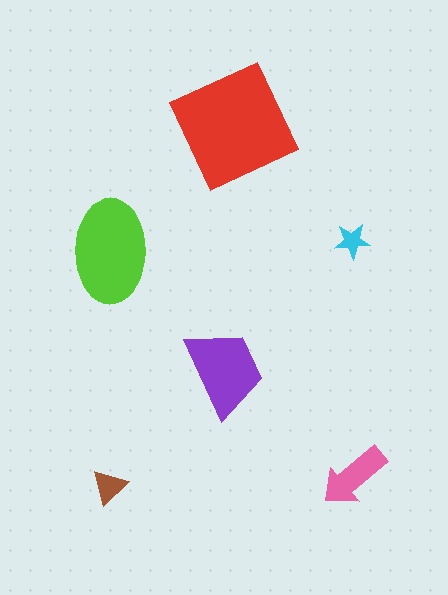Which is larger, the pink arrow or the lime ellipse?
The lime ellipse.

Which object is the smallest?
The cyan star.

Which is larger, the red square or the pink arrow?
The red square.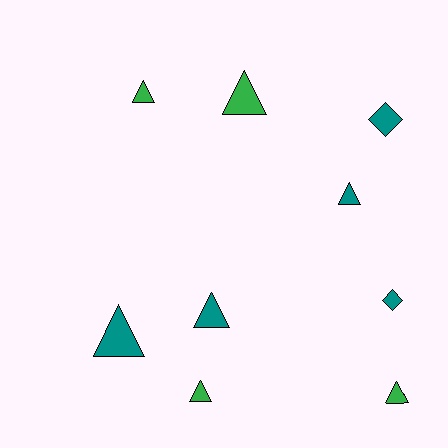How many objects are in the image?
There are 9 objects.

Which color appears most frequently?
Teal, with 5 objects.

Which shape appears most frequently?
Triangle, with 7 objects.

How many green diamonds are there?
There are no green diamonds.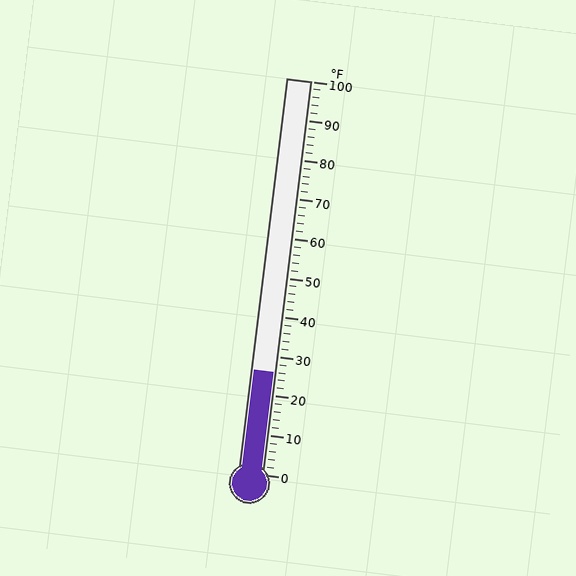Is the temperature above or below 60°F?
The temperature is below 60°F.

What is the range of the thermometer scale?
The thermometer scale ranges from 0°F to 100°F.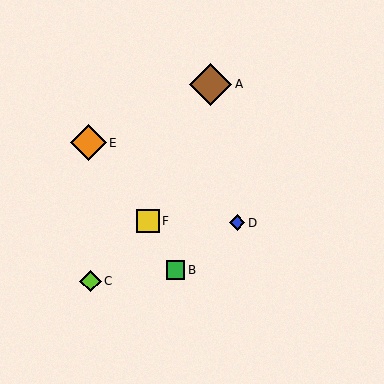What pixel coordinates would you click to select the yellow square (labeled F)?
Click at (148, 221) to select the yellow square F.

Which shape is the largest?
The brown diamond (labeled A) is the largest.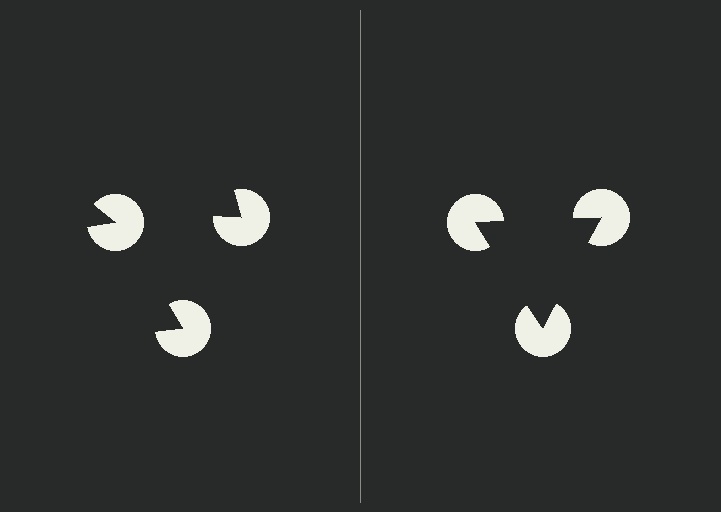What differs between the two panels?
The pac-man discs are positioned identically on both sides; only the wedge orientations differ. On the right they align to a triangle; on the left they are misaligned.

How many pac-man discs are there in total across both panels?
6 — 3 on each side.